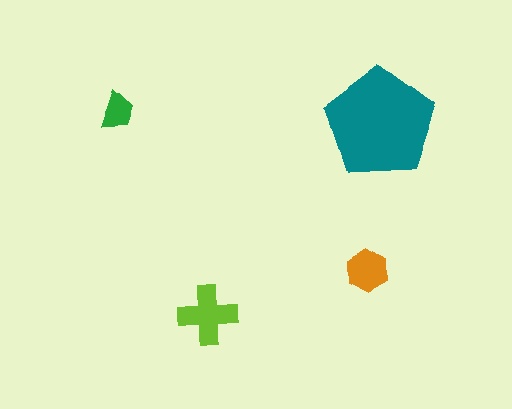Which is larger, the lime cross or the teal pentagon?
The teal pentagon.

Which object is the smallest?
The green trapezoid.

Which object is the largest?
The teal pentagon.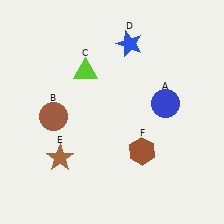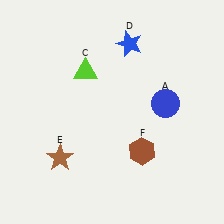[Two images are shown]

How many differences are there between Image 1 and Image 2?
There is 1 difference between the two images.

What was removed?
The brown circle (B) was removed in Image 2.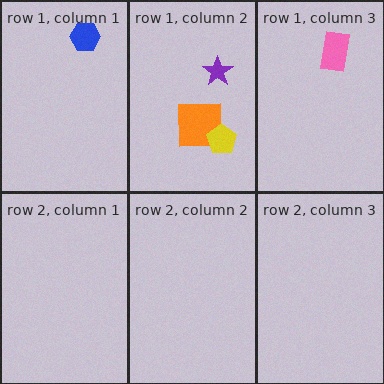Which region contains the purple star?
The row 1, column 2 region.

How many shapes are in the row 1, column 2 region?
3.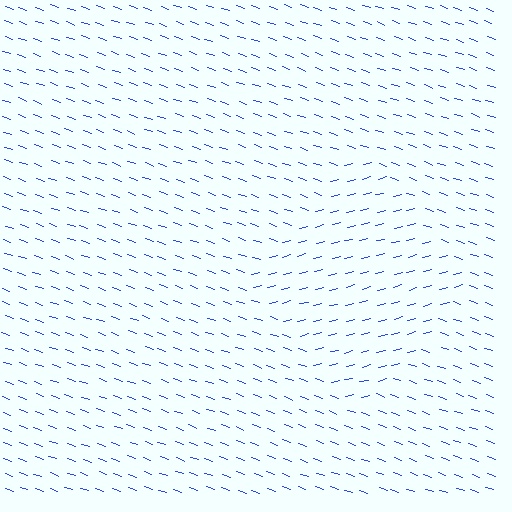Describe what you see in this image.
The image is filled with small blue line segments. A diamond region in the image has lines oriented differently from the surrounding lines, creating a visible texture boundary.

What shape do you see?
I see a diamond.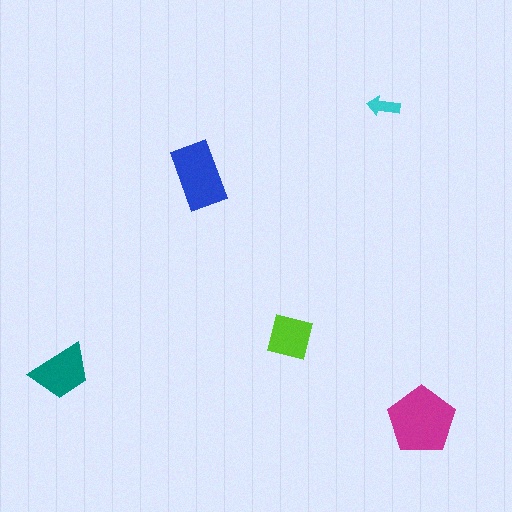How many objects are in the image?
There are 5 objects in the image.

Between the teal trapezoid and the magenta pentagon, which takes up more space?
The magenta pentagon.